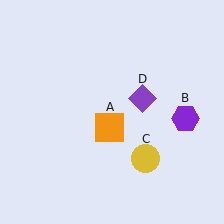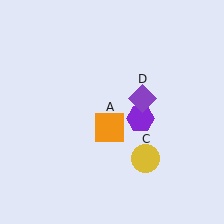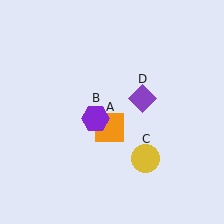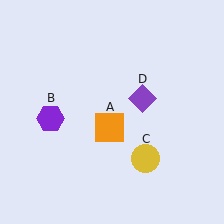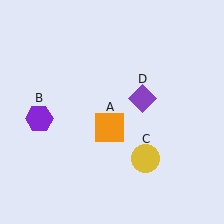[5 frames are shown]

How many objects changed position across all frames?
1 object changed position: purple hexagon (object B).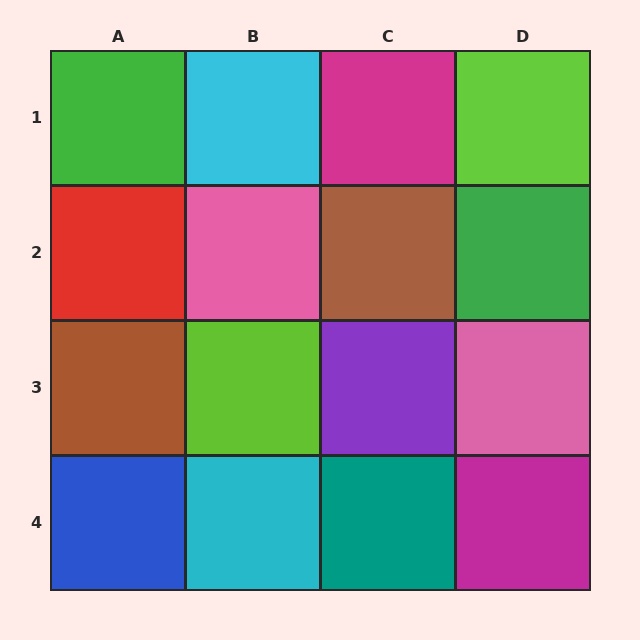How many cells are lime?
2 cells are lime.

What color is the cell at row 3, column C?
Purple.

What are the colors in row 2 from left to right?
Red, pink, brown, green.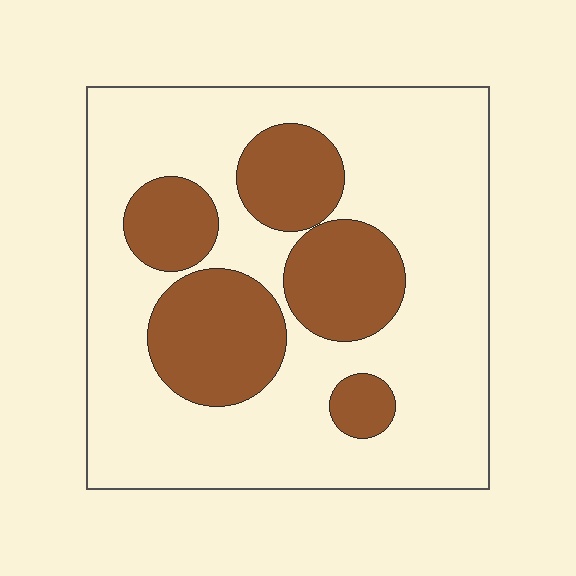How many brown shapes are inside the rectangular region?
5.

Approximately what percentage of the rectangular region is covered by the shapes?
Approximately 30%.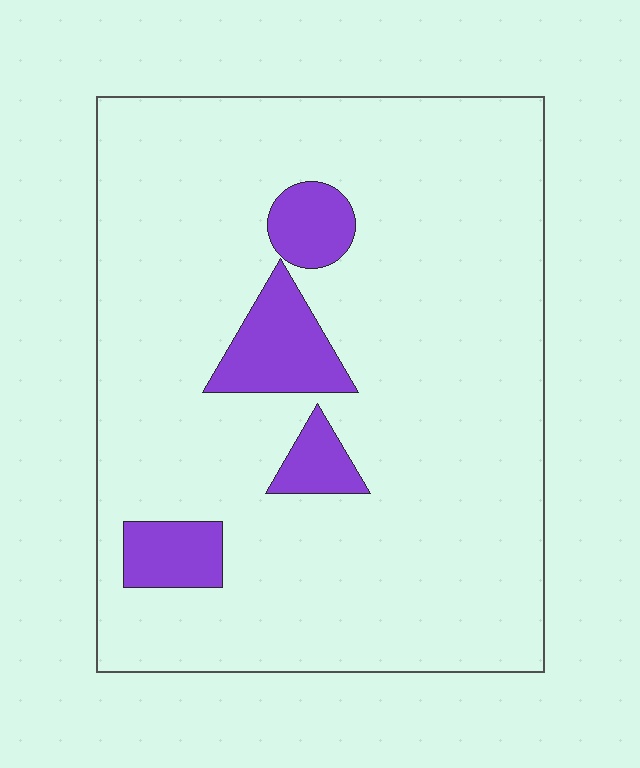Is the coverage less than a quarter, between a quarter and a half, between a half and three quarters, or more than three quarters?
Less than a quarter.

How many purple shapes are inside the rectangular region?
4.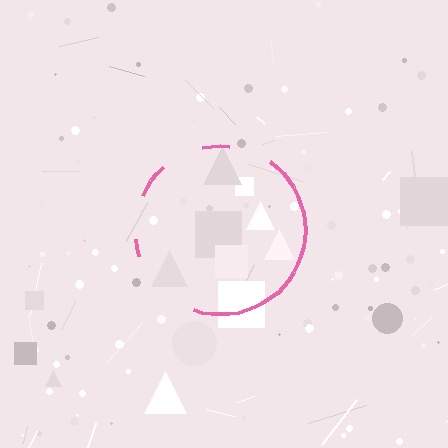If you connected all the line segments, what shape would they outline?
They would outline a circle.